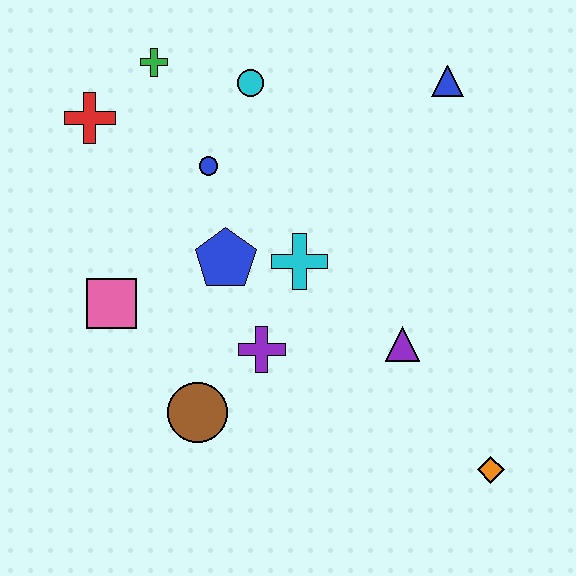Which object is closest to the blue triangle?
The cyan circle is closest to the blue triangle.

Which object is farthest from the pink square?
The orange diamond is farthest from the pink square.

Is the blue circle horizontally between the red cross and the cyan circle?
Yes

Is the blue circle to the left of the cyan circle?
Yes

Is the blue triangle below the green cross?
Yes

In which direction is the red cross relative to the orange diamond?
The red cross is to the left of the orange diamond.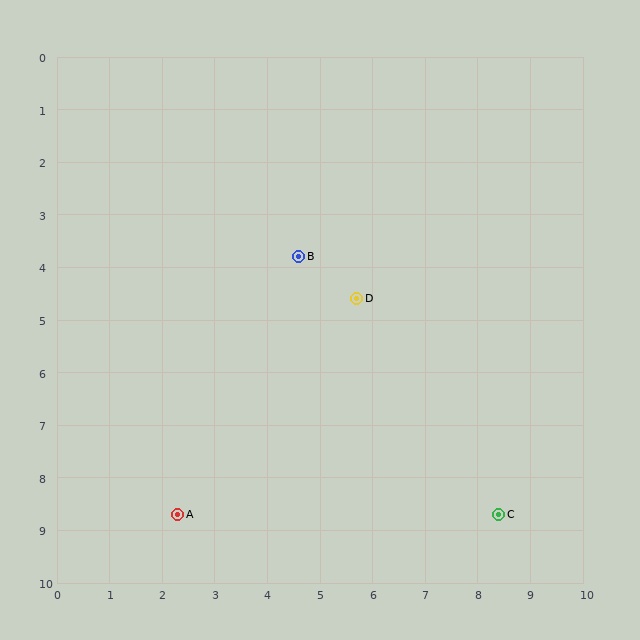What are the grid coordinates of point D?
Point D is at approximately (5.7, 4.6).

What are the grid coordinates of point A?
Point A is at approximately (2.3, 8.7).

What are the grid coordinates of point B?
Point B is at approximately (4.6, 3.8).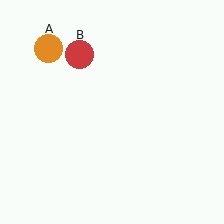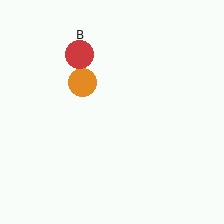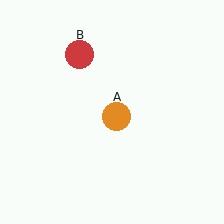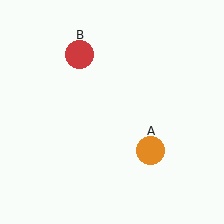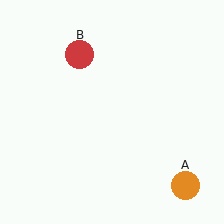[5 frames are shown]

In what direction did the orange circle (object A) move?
The orange circle (object A) moved down and to the right.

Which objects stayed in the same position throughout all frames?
Red circle (object B) remained stationary.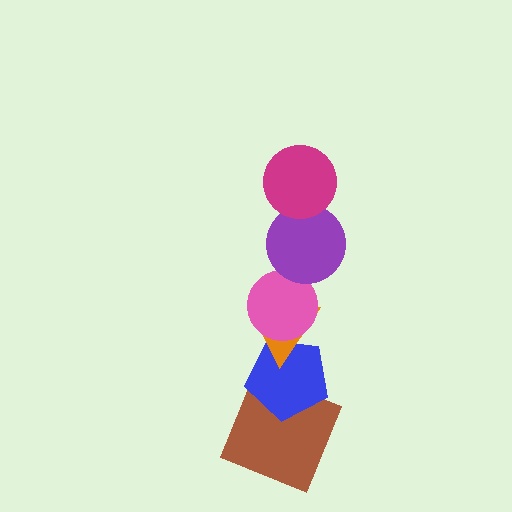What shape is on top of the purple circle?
The magenta circle is on top of the purple circle.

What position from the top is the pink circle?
The pink circle is 3rd from the top.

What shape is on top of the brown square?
The blue pentagon is on top of the brown square.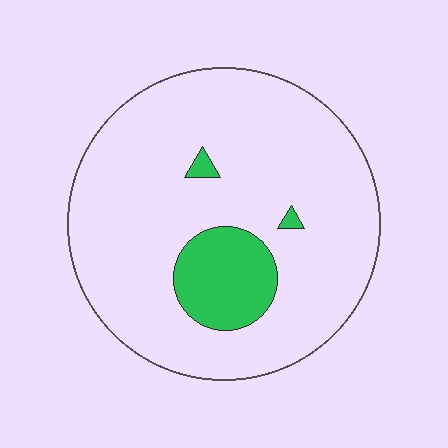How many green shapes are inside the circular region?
3.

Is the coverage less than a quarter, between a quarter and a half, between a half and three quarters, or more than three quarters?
Less than a quarter.